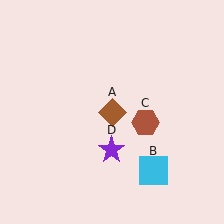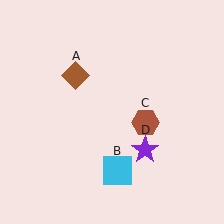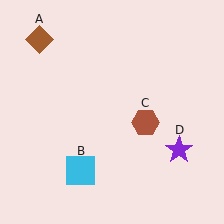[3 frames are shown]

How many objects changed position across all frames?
3 objects changed position: brown diamond (object A), cyan square (object B), purple star (object D).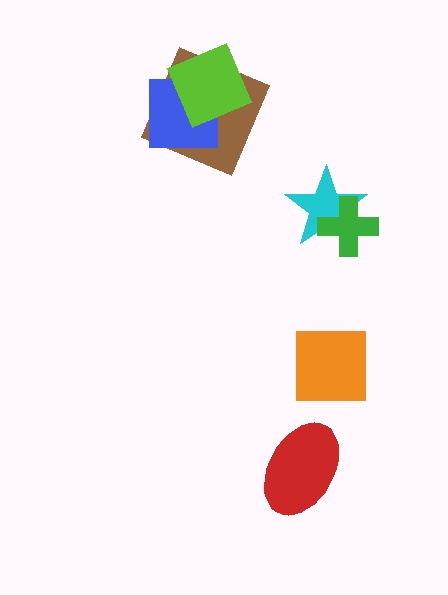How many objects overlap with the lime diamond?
2 objects overlap with the lime diamond.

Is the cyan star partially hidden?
Yes, it is partially covered by another shape.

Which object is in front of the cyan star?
The green cross is in front of the cyan star.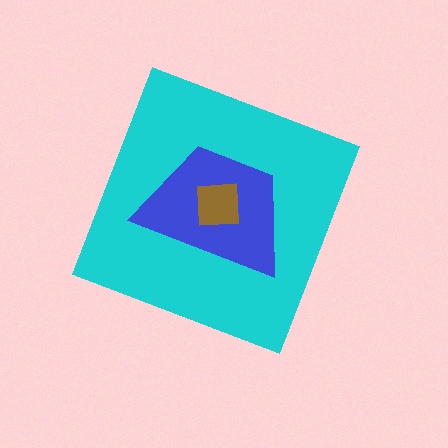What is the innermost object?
The brown square.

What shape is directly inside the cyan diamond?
The blue trapezoid.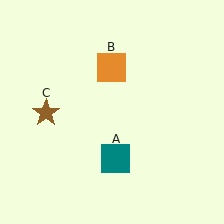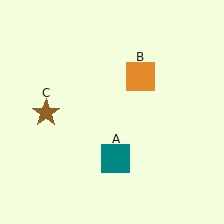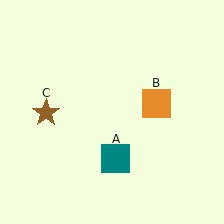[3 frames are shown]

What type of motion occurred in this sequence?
The orange square (object B) rotated clockwise around the center of the scene.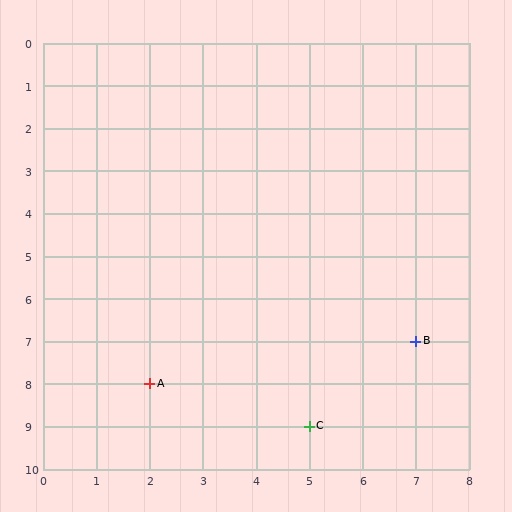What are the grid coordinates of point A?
Point A is at grid coordinates (2, 8).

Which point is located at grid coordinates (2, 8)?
Point A is at (2, 8).